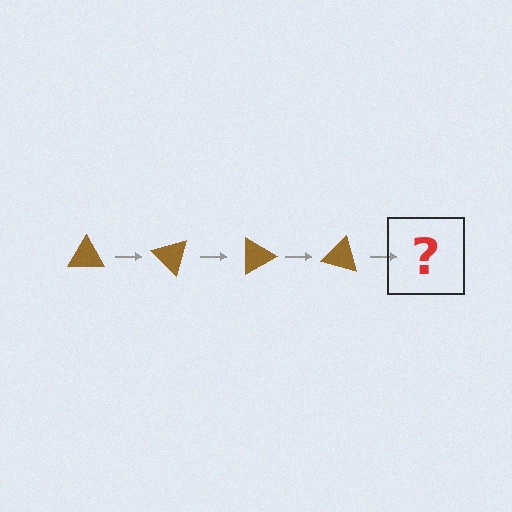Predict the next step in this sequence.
The next step is a brown triangle rotated 180 degrees.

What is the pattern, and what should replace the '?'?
The pattern is that the triangle rotates 45 degrees each step. The '?' should be a brown triangle rotated 180 degrees.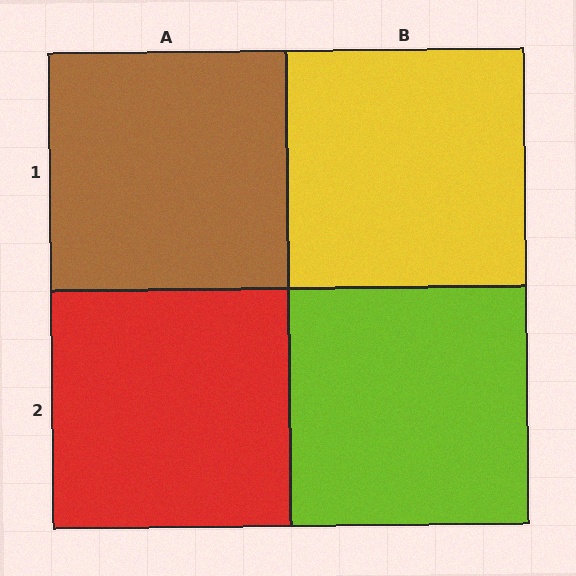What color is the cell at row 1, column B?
Yellow.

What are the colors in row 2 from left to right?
Red, lime.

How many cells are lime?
1 cell is lime.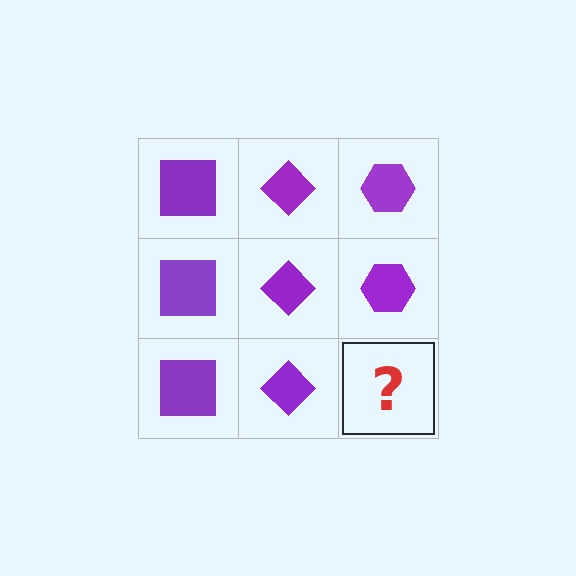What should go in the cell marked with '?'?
The missing cell should contain a purple hexagon.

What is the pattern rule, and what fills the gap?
The rule is that each column has a consistent shape. The gap should be filled with a purple hexagon.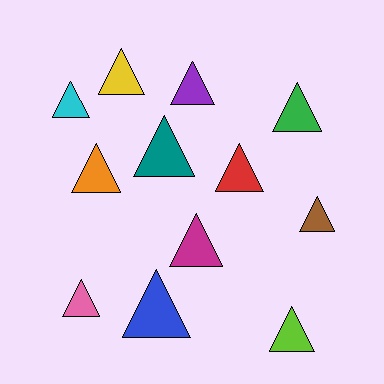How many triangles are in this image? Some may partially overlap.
There are 12 triangles.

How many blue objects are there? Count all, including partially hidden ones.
There is 1 blue object.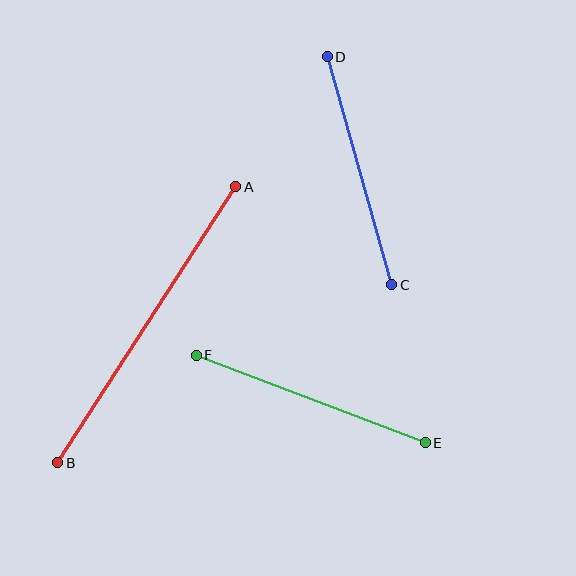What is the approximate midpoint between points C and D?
The midpoint is at approximately (359, 171) pixels.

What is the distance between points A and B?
The distance is approximately 328 pixels.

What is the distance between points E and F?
The distance is approximately 245 pixels.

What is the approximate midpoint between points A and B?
The midpoint is at approximately (147, 325) pixels.